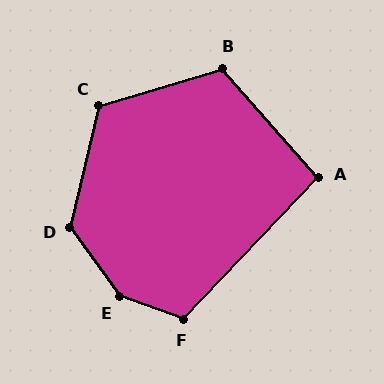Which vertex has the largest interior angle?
E, at approximately 145 degrees.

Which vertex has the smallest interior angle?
A, at approximately 95 degrees.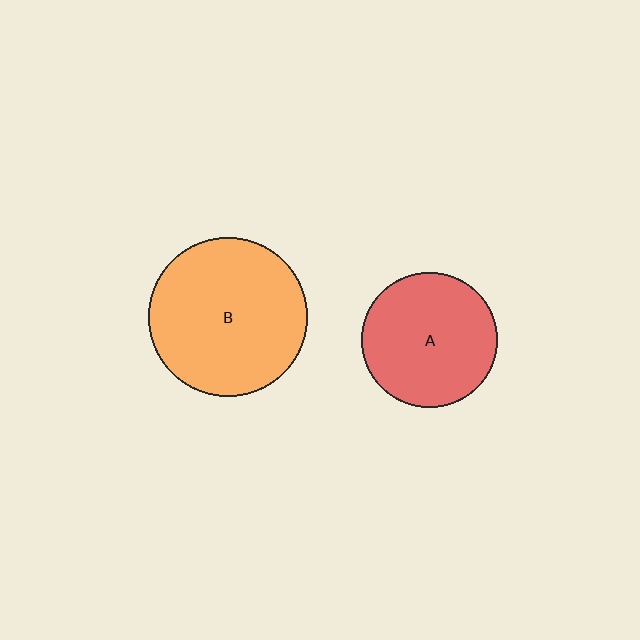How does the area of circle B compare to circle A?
Approximately 1.4 times.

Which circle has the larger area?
Circle B (orange).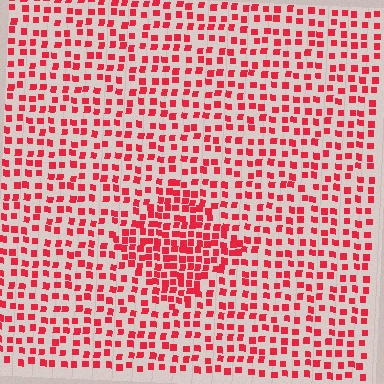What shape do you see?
I see a diamond.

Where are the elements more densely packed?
The elements are more densely packed inside the diamond boundary.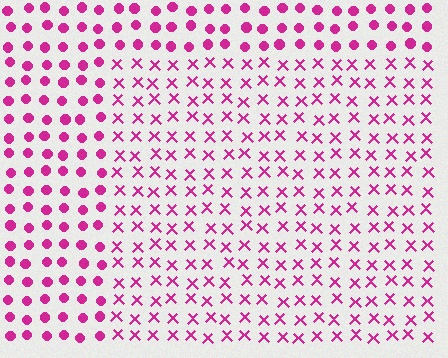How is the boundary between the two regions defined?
The boundary is defined by a change in element shape: X marks inside vs. circles outside. All elements share the same color and spacing.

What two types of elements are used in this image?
The image uses X marks inside the rectangle region and circles outside it.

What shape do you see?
I see a rectangle.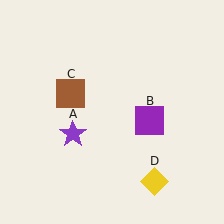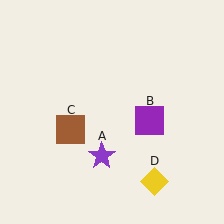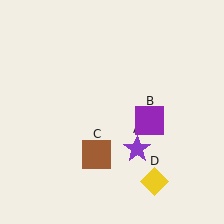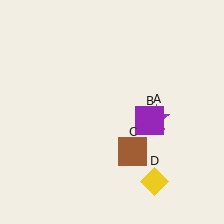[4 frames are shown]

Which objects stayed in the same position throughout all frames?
Purple square (object B) and yellow diamond (object D) remained stationary.